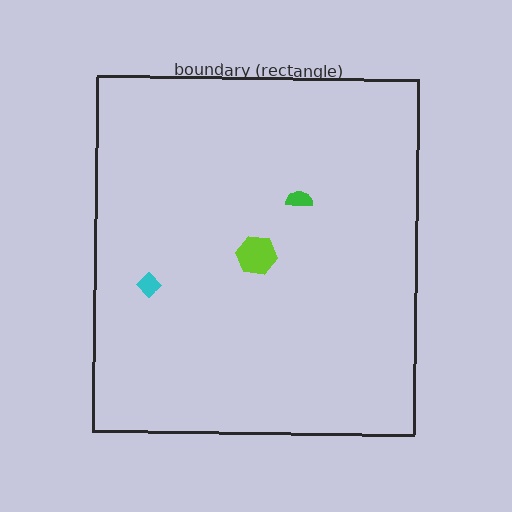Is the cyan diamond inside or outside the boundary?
Inside.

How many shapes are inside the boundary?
3 inside, 0 outside.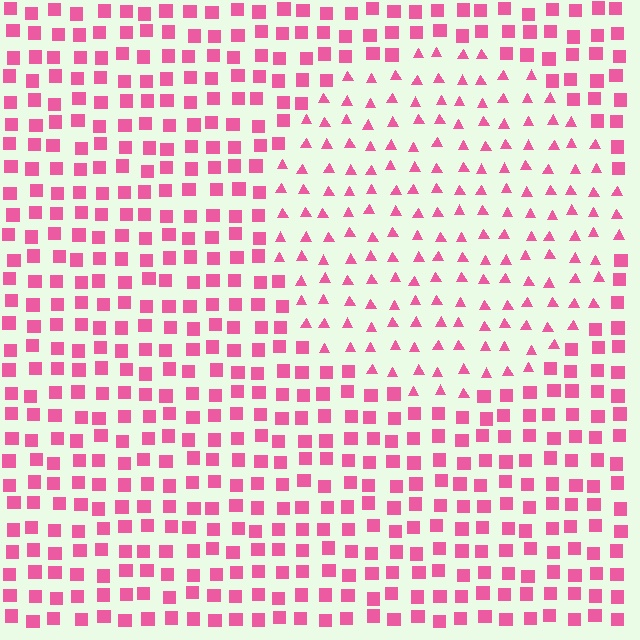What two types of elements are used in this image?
The image uses triangles inside the circle region and squares outside it.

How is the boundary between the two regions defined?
The boundary is defined by a change in element shape: triangles inside vs. squares outside. All elements share the same color and spacing.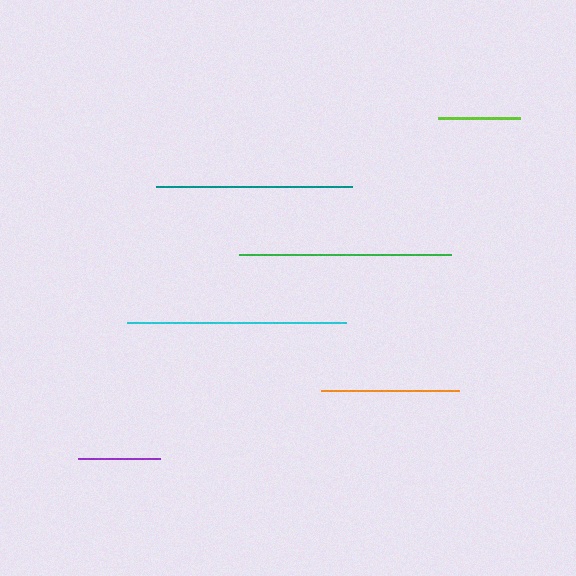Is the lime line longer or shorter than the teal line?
The teal line is longer than the lime line.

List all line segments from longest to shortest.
From longest to shortest: cyan, green, teal, orange, lime, purple.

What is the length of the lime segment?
The lime segment is approximately 83 pixels long.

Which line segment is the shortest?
The purple line is the shortest at approximately 82 pixels.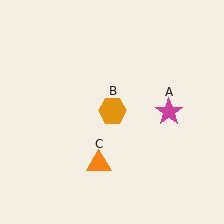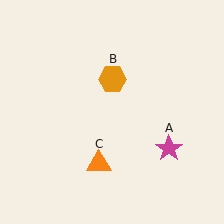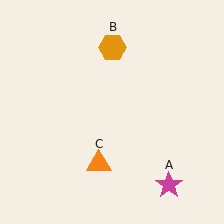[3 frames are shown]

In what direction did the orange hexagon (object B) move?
The orange hexagon (object B) moved up.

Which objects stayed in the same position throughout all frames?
Orange triangle (object C) remained stationary.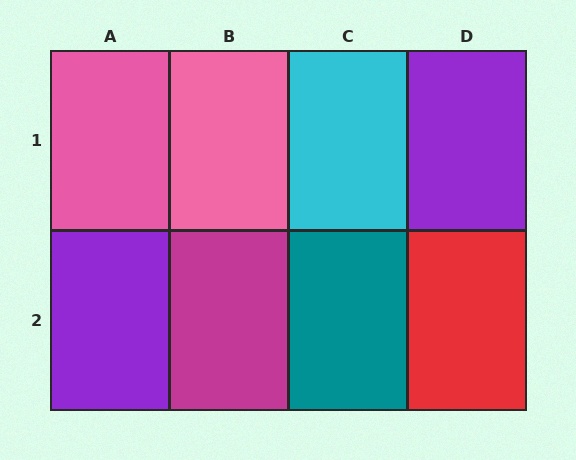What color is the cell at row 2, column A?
Purple.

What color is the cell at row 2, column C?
Teal.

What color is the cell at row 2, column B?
Magenta.